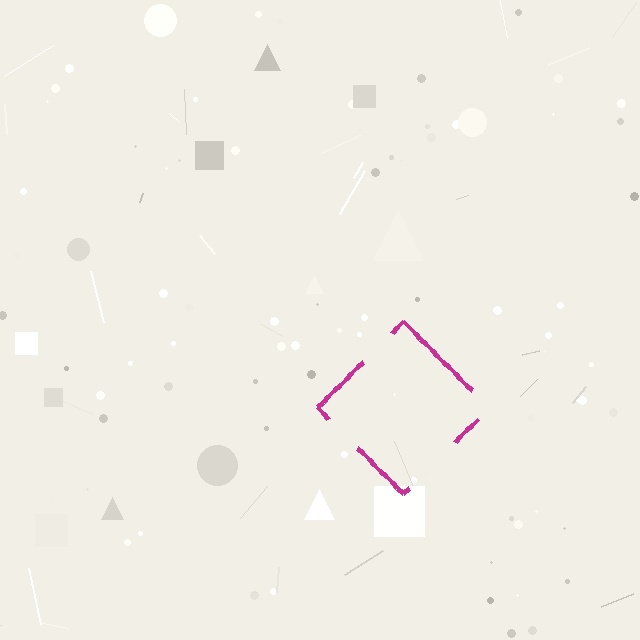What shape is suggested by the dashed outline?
The dashed outline suggests a diamond.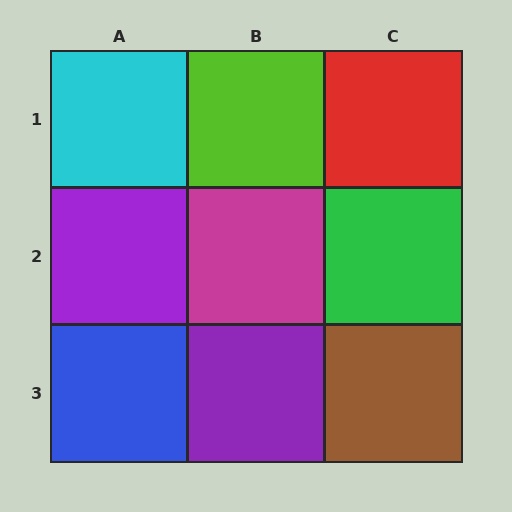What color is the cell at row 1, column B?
Lime.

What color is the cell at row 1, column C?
Red.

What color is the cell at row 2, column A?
Purple.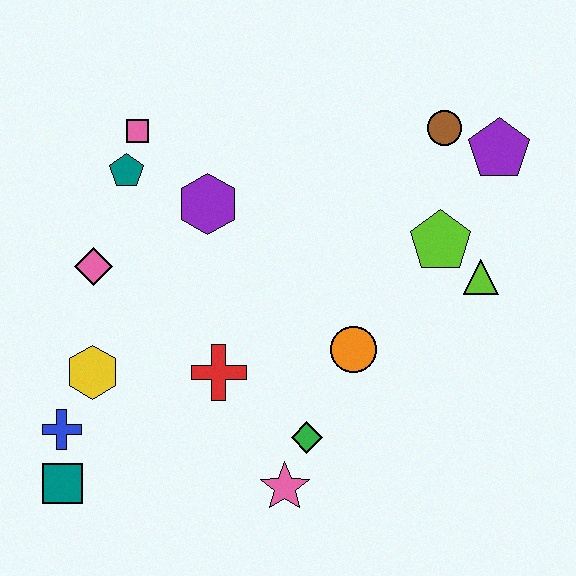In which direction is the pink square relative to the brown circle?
The pink square is to the left of the brown circle.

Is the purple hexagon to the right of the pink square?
Yes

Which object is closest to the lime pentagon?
The lime triangle is closest to the lime pentagon.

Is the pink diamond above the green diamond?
Yes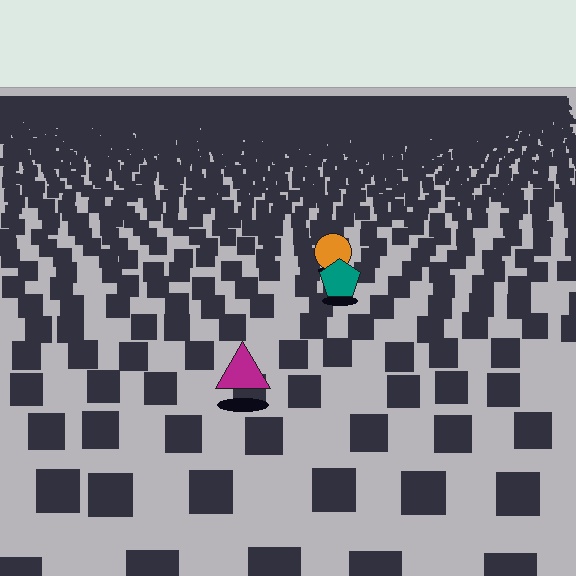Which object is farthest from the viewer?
The orange circle is farthest from the viewer. It appears smaller and the ground texture around it is denser.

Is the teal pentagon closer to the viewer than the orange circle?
Yes. The teal pentagon is closer — you can tell from the texture gradient: the ground texture is coarser near it.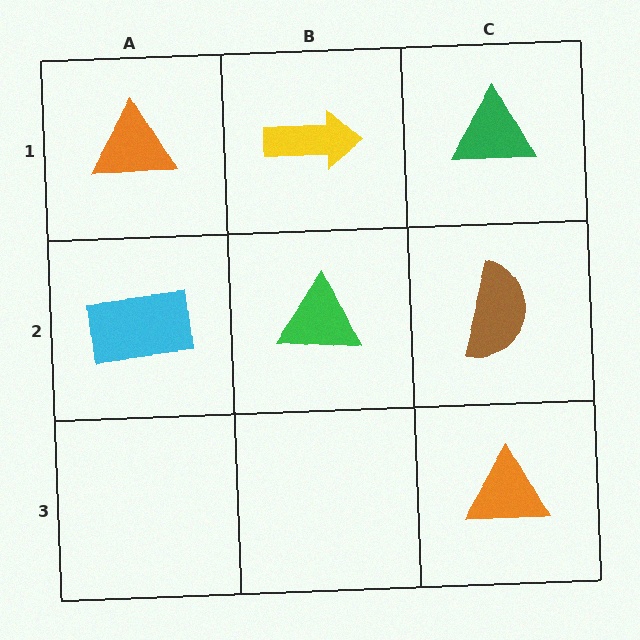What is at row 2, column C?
A brown semicircle.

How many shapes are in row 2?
3 shapes.